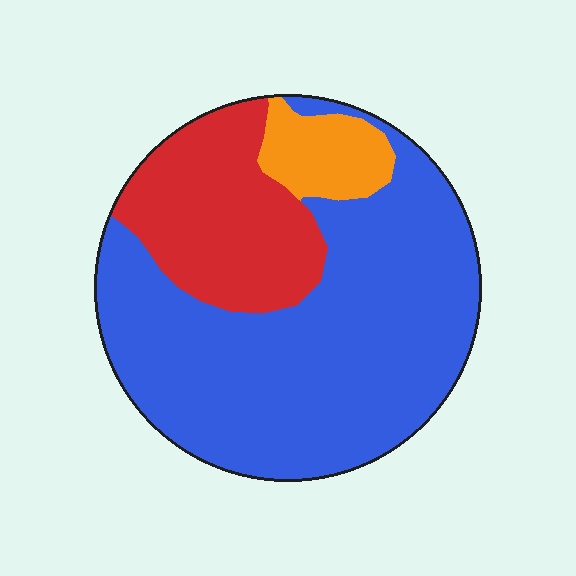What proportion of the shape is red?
Red takes up between a sixth and a third of the shape.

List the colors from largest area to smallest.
From largest to smallest: blue, red, orange.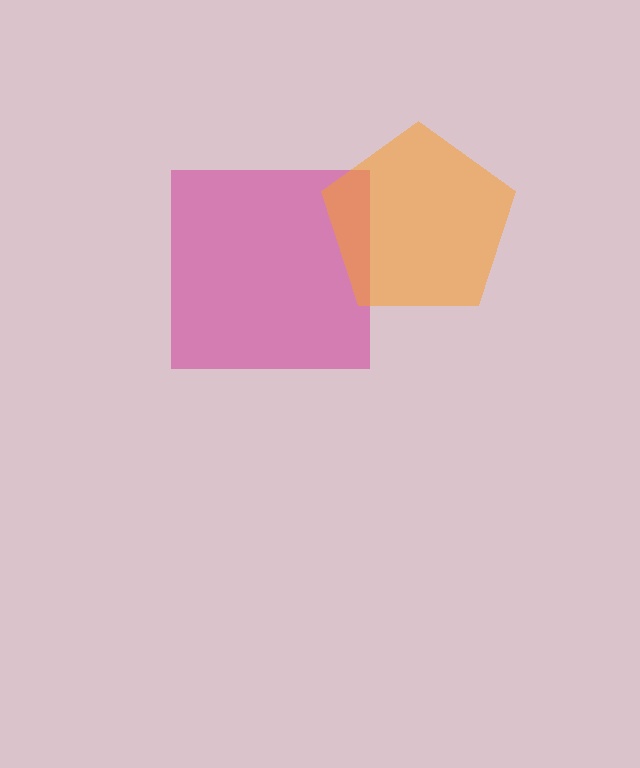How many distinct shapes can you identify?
There are 2 distinct shapes: a magenta square, an orange pentagon.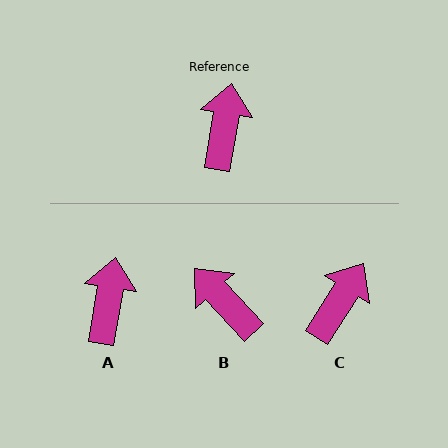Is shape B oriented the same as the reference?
No, it is off by about 52 degrees.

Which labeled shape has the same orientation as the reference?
A.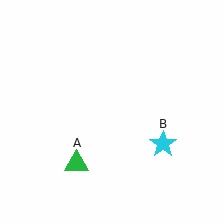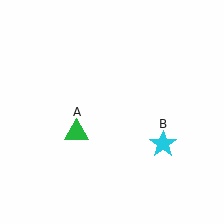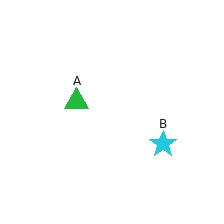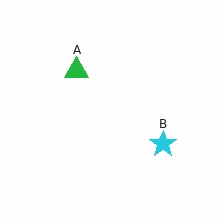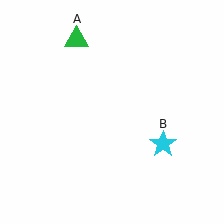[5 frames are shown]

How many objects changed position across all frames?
1 object changed position: green triangle (object A).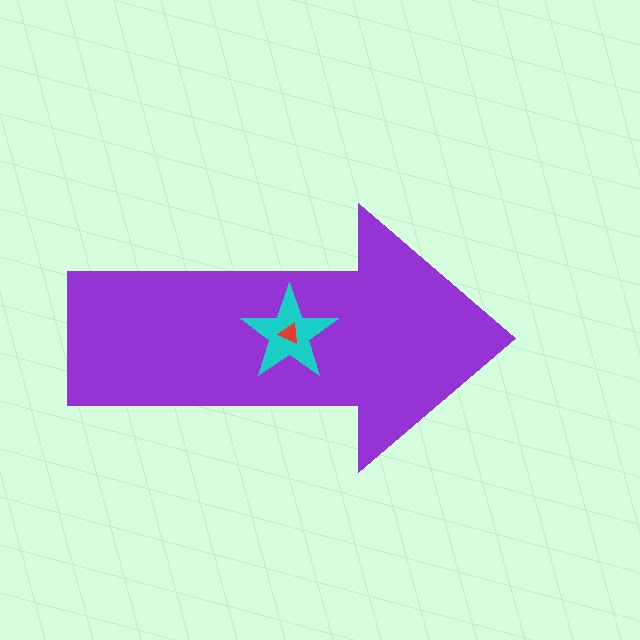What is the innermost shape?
The red triangle.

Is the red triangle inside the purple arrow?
Yes.